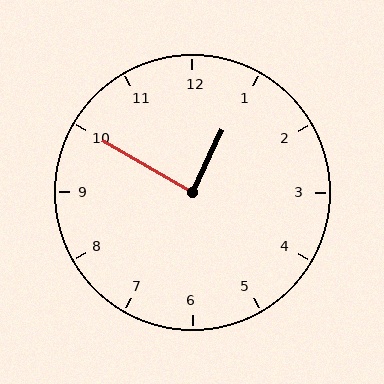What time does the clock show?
12:50.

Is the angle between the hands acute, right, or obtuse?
It is right.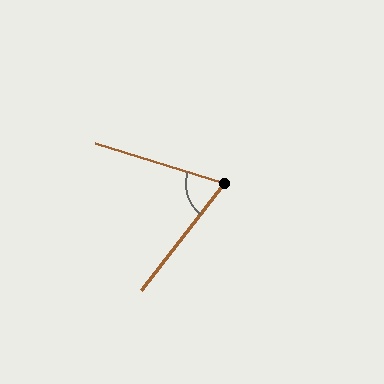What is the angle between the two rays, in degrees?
Approximately 70 degrees.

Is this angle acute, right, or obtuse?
It is acute.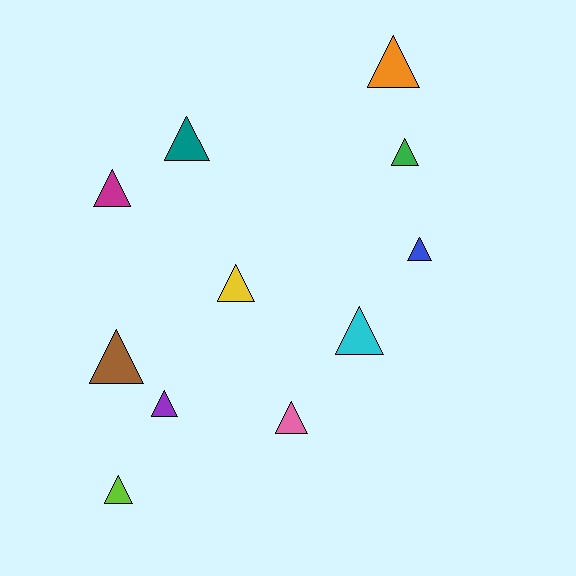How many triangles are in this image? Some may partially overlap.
There are 11 triangles.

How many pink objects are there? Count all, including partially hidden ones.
There is 1 pink object.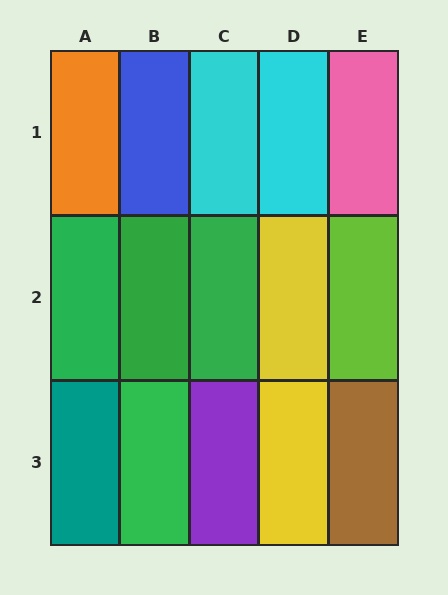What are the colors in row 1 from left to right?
Orange, blue, cyan, cyan, pink.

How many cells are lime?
1 cell is lime.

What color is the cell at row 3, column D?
Yellow.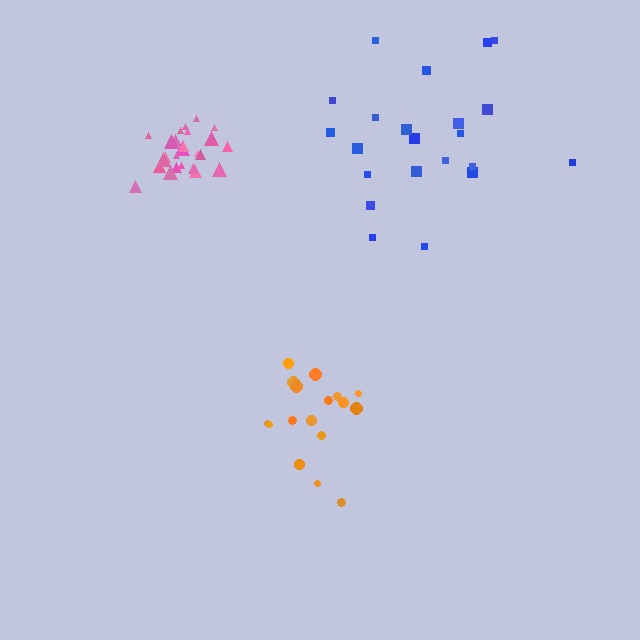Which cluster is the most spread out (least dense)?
Blue.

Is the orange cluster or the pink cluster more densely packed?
Pink.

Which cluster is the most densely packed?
Pink.